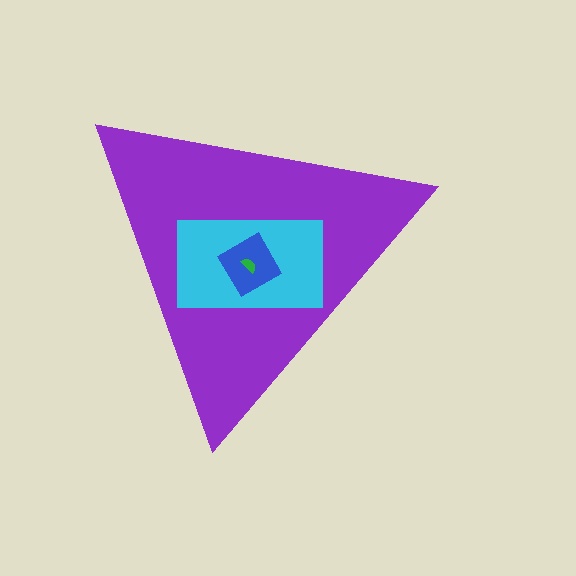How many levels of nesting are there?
4.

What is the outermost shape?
The purple triangle.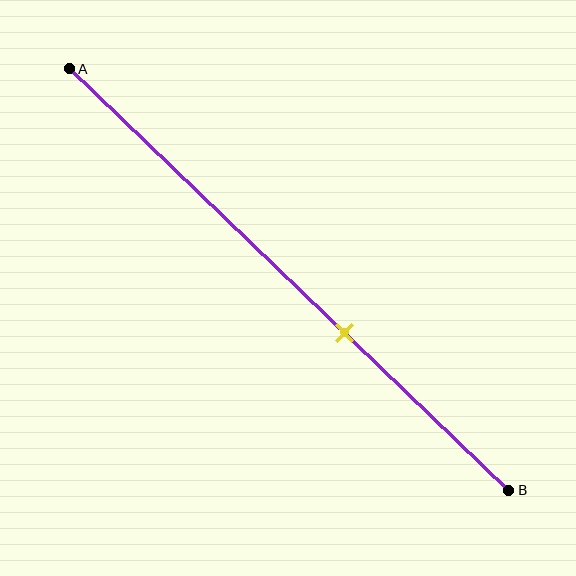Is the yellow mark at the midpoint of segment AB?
No, the mark is at about 65% from A, not at the 50% midpoint.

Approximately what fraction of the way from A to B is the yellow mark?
The yellow mark is approximately 65% of the way from A to B.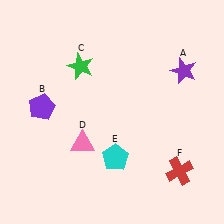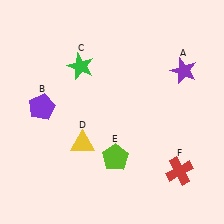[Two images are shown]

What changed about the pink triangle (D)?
In Image 1, D is pink. In Image 2, it changed to yellow.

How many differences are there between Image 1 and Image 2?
There are 2 differences between the two images.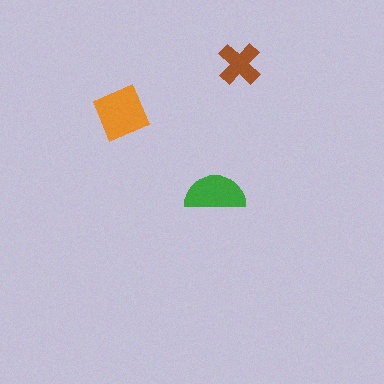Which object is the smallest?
The brown cross.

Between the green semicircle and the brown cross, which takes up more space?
The green semicircle.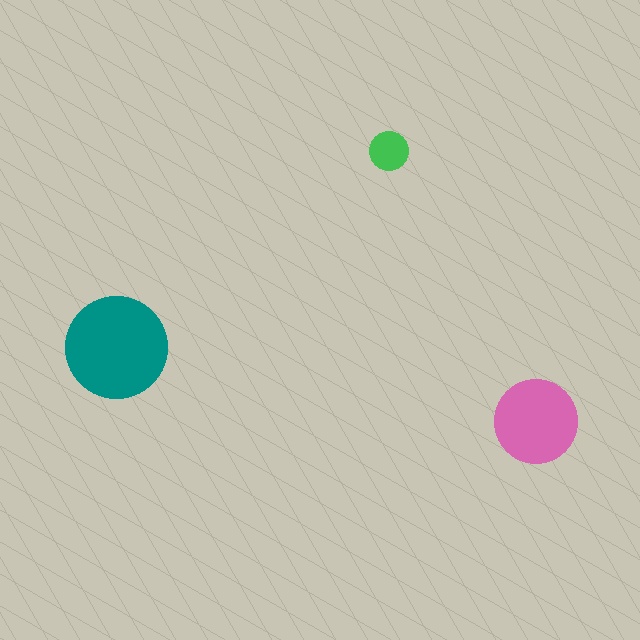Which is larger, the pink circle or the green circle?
The pink one.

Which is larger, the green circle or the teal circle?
The teal one.